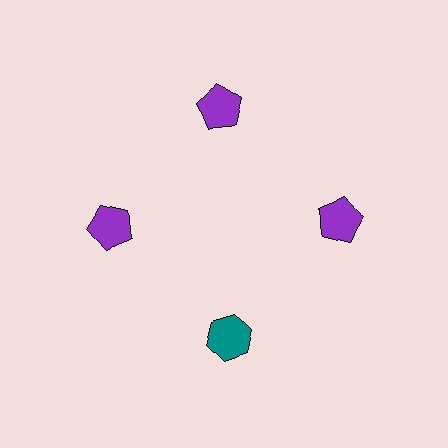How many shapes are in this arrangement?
There are 4 shapes arranged in a ring pattern.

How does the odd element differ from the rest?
It differs in both color (teal instead of purple) and shape (hexagon instead of pentagon).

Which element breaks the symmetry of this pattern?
The teal hexagon at roughly the 6 o'clock position breaks the symmetry. All other shapes are purple pentagons.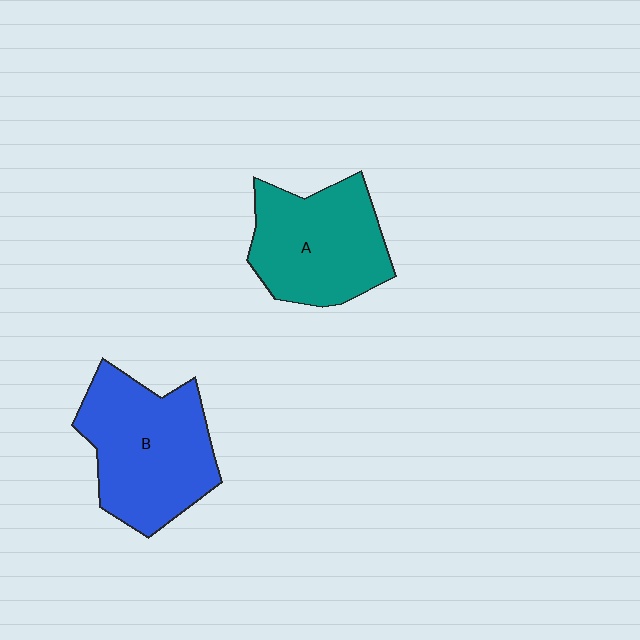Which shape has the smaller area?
Shape A (teal).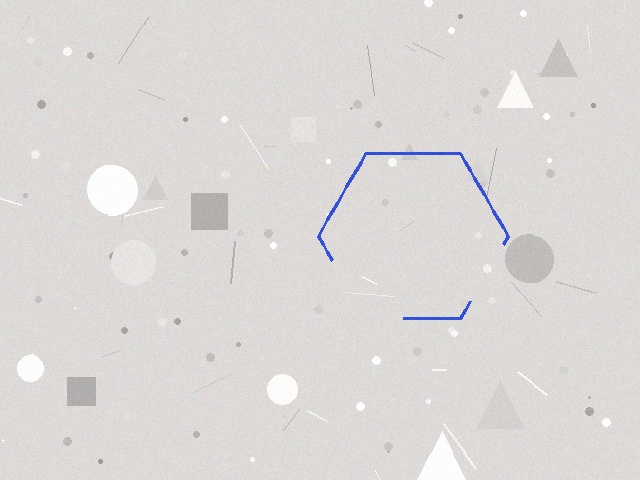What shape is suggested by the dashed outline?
The dashed outline suggests a hexagon.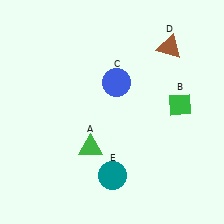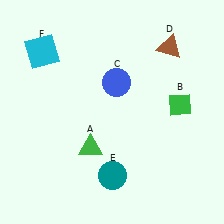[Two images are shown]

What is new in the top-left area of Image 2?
A cyan square (F) was added in the top-left area of Image 2.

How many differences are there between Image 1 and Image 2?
There is 1 difference between the two images.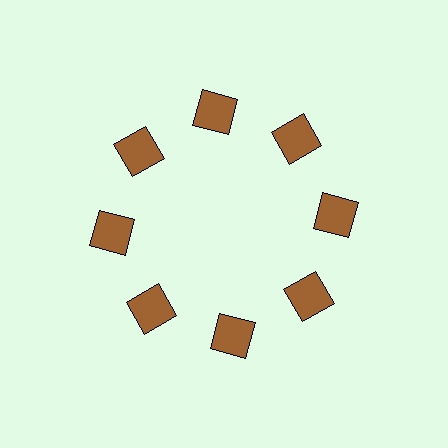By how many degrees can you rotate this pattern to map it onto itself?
The pattern maps onto itself every 45 degrees of rotation.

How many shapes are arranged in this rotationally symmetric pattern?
There are 8 shapes, arranged in 8 groups of 1.